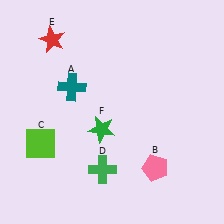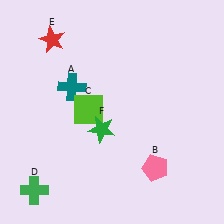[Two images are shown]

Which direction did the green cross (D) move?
The green cross (D) moved left.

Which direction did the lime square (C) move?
The lime square (C) moved right.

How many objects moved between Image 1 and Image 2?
2 objects moved between the two images.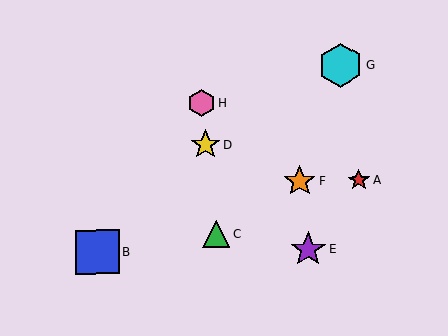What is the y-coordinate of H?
Object H is at y≈103.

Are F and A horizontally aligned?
Yes, both are at y≈181.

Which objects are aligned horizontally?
Objects A, F are aligned horizontally.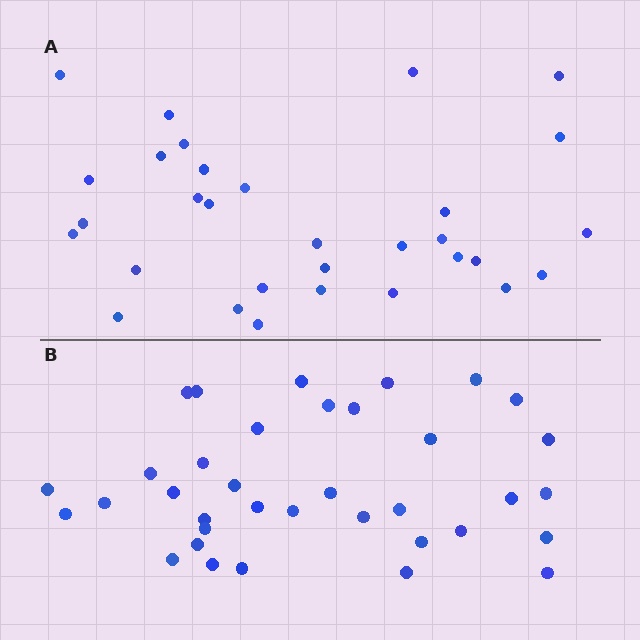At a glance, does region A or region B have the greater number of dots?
Region B (the bottom region) has more dots.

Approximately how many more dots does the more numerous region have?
Region B has about 5 more dots than region A.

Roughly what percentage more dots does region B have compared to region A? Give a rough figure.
About 15% more.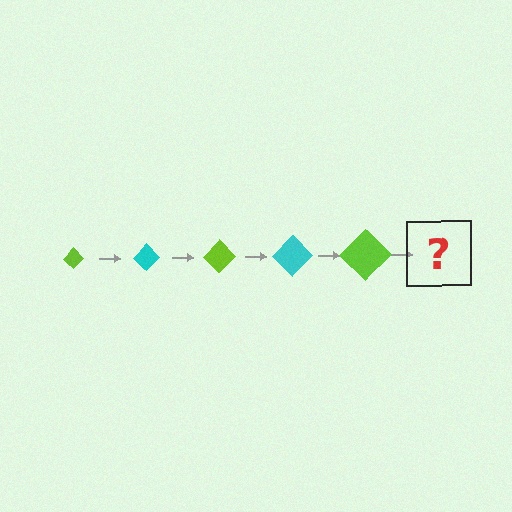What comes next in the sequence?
The next element should be a cyan diamond, larger than the previous one.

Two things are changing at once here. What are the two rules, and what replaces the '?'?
The two rules are that the diamond grows larger each step and the color cycles through lime and cyan. The '?' should be a cyan diamond, larger than the previous one.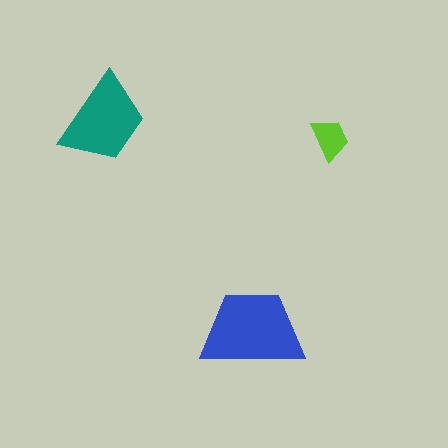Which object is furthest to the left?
The teal trapezoid is leftmost.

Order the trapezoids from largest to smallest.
the blue one, the teal one, the lime one.